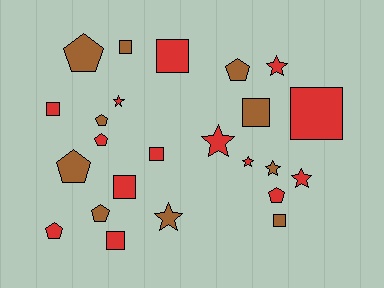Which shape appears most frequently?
Square, with 9 objects.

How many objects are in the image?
There are 24 objects.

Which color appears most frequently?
Red, with 14 objects.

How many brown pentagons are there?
There are 5 brown pentagons.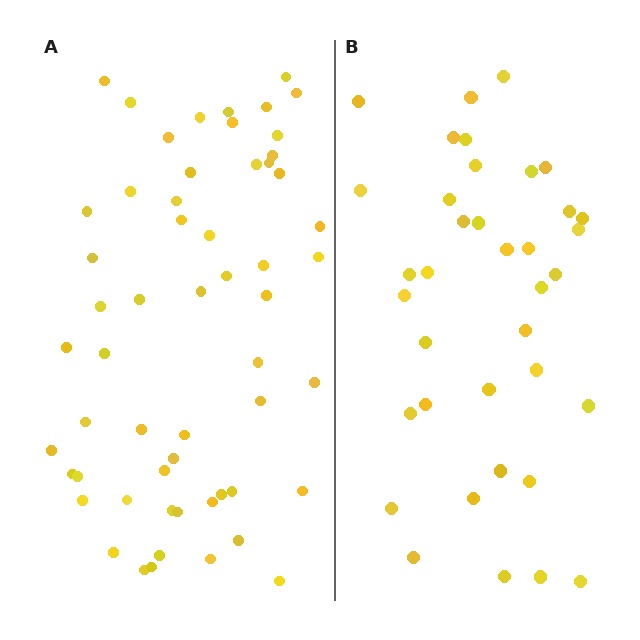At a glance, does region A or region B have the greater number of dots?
Region A (the left region) has more dots.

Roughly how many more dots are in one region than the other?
Region A has approximately 20 more dots than region B.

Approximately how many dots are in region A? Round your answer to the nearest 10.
About 60 dots. (The exact count is 57, which rounds to 60.)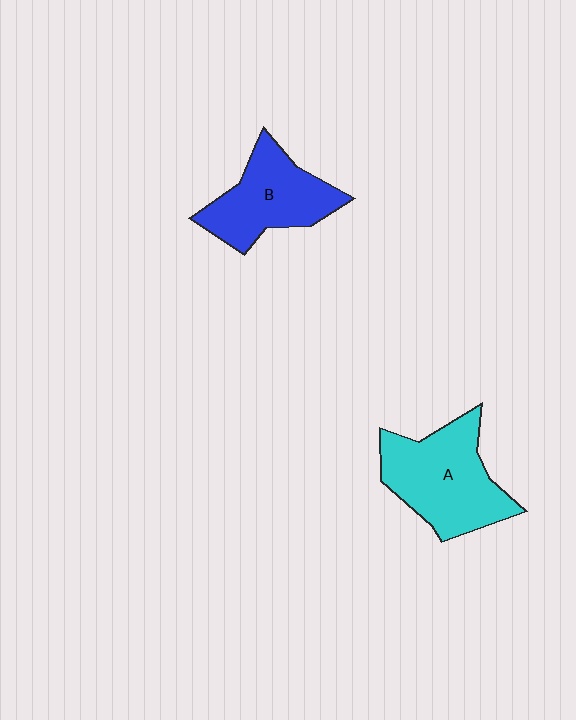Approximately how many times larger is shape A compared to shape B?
Approximately 1.2 times.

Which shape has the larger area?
Shape A (cyan).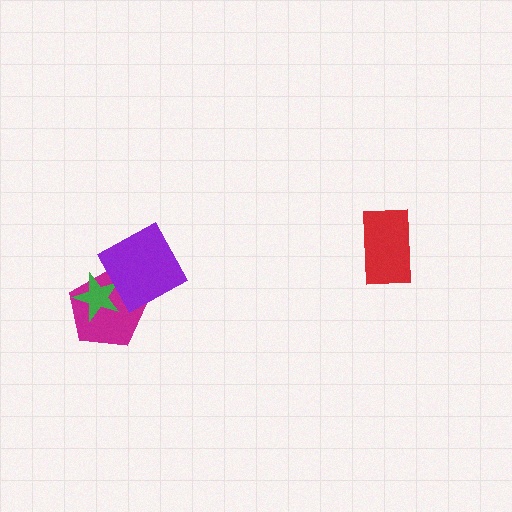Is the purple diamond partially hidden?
No, no other shape covers it.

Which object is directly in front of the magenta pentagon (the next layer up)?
The green star is directly in front of the magenta pentagon.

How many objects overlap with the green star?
2 objects overlap with the green star.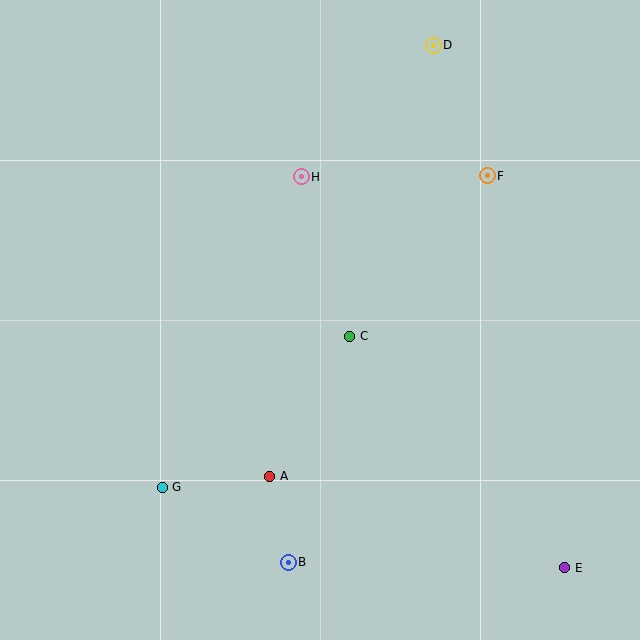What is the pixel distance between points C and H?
The distance between C and H is 167 pixels.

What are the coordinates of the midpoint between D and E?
The midpoint between D and E is at (499, 307).